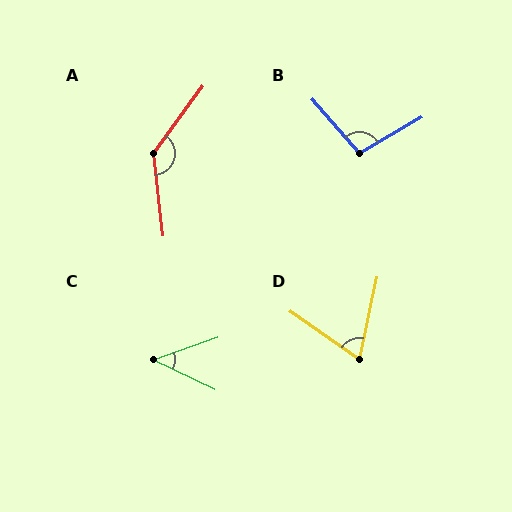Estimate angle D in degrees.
Approximately 67 degrees.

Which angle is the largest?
A, at approximately 137 degrees.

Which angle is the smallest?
C, at approximately 45 degrees.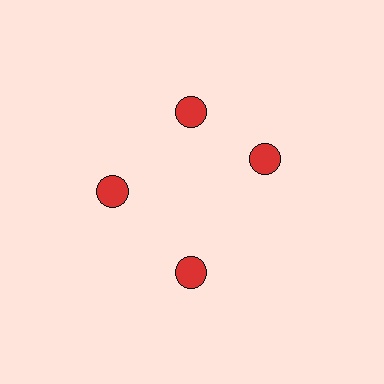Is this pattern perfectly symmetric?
No. The 4 red circles are arranged in a ring, but one element near the 3 o'clock position is rotated out of alignment along the ring, breaking the 4-fold rotational symmetry.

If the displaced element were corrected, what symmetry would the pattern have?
It would have 4-fold rotational symmetry — the pattern would map onto itself every 90 degrees.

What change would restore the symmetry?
The symmetry would be restored by rotating it back into even spacing with its neighbors so that all 4 circles sit at equal angles and equal distance from the center.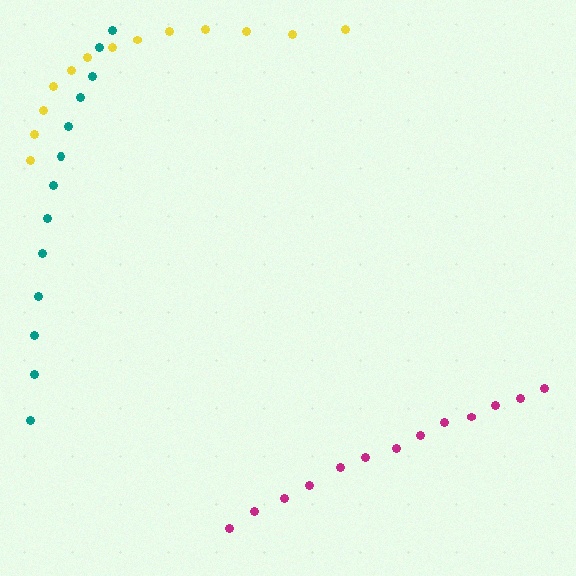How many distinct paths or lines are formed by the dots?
There are 3 distinct paths.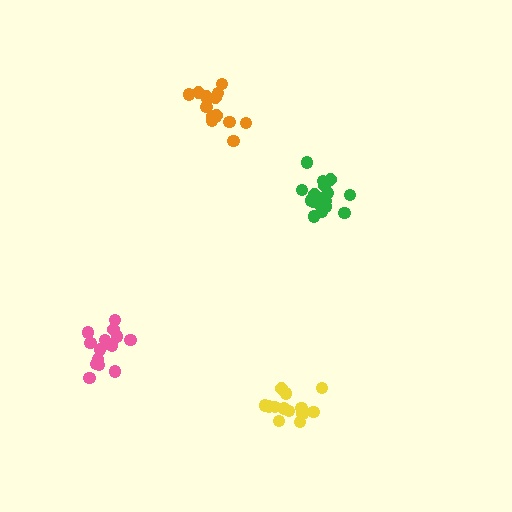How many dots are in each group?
Group 1: 19 dots, Group 2: 15 dots, Group 3: 13 dots, Group 4: 17 dots (64 total).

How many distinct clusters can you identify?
There are 4 distinct clusters.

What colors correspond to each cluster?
The clusters are colored: green, pink, yellow, orange.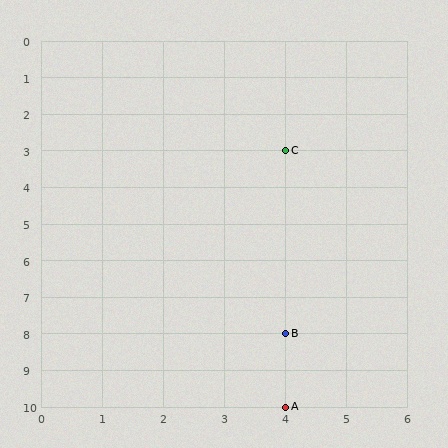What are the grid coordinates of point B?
Point B is at grid coordinates (4, 8).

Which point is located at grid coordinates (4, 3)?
Point C is at (4, 3).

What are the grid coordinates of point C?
Point C is at grid coordinates (4, 3).